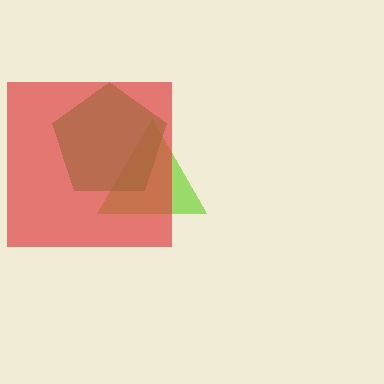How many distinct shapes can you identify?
There are 3 distinct shapes: a lime triangle, a green pentagon, a red square.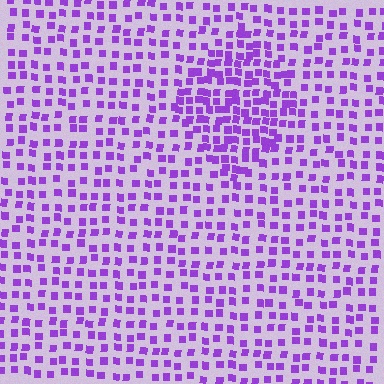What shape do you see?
I see a diamond.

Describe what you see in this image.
The image contains small purple elements arranged at two different densities. A diamond-shaped region is visible where the elements are more densely packed than the surrounding area.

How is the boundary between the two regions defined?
The boundary is defined by a change in element density (approximately 1.8x ratio). All elements are the same color, size, and shape.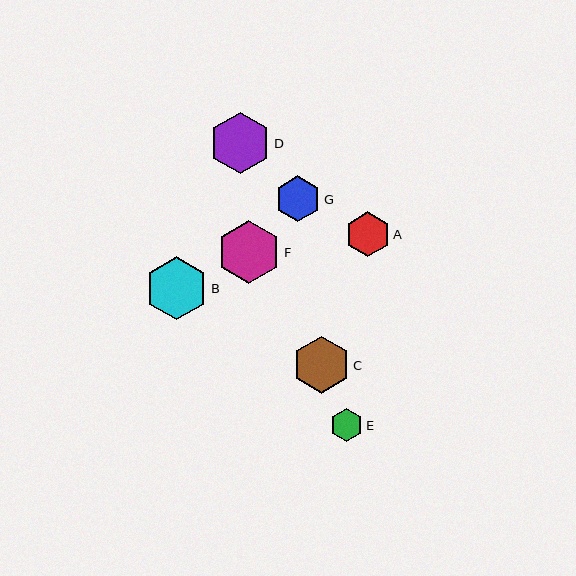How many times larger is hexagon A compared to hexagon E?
Hexagon A is approximately 1.4 times the size of hexagon E.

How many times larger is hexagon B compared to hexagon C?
Hexagon B is approximately 1.1 times the size of hexagon C.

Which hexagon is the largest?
Hexagon F is the largest with a size of approximately 64 pixels.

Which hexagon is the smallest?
Hexagon E is the smallest with a size of approximately 33 pixels.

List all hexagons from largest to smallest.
From largest to smallest: F, B, D, C, G, A, E.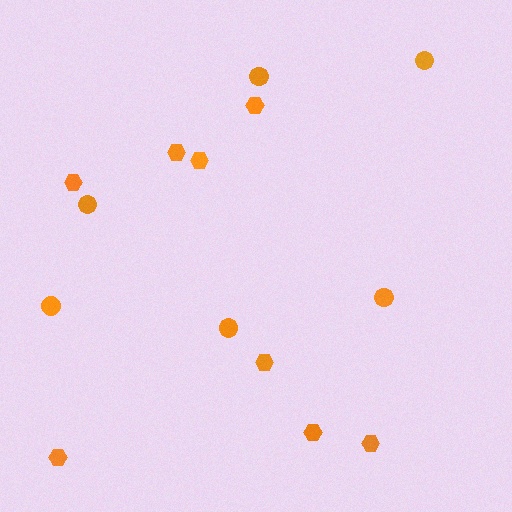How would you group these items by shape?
There are 2 groups: one group of hexagons (8) and one group of circles (6).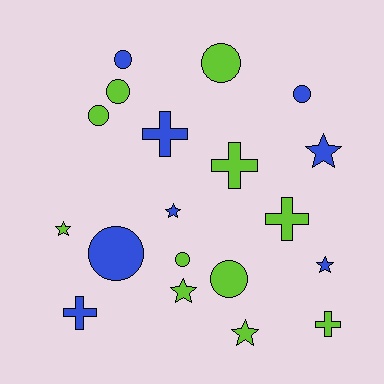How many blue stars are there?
There are 3 blue stars.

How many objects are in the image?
There are 19 objects.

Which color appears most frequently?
Lime, with 11 objects.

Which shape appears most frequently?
Circle, with 8 objects.